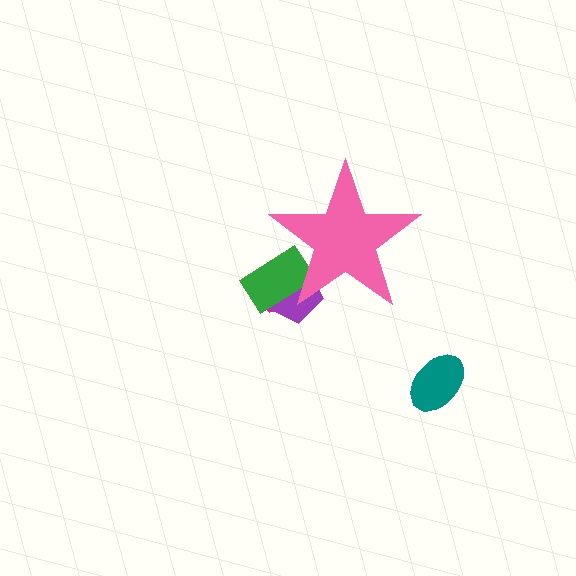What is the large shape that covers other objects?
A pink star.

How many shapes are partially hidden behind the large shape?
3 shapes are partially hidden.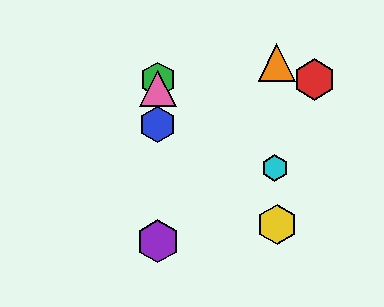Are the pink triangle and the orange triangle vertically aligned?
No, the pink triangle is at x≈158 and the orange triangle is at x≈277.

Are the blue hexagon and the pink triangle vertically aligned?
Yes, both are at x≈158.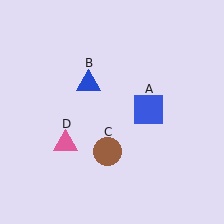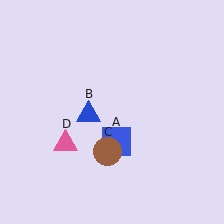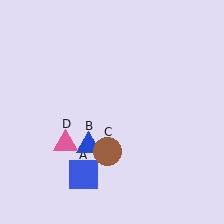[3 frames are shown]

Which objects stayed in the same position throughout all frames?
Brown circle (object C) and pink triangle (object D) remained stationary.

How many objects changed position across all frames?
2 objects changed position: blue square (object A), blue triangle (object B).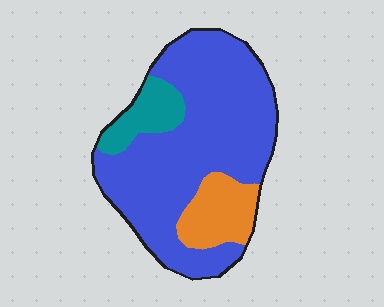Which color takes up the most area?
Blue, at roughly 75%.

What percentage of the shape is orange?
Orange takes up about one sixth (1/6) of the shape.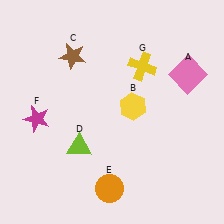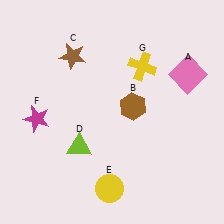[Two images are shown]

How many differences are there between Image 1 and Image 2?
There are 2 differences between the two images.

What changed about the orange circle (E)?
In Image 1, E is orange. In Image 2, it changed to yellow.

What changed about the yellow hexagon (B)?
In Image 1, B is yellow. In Image 2, it changed to brown.